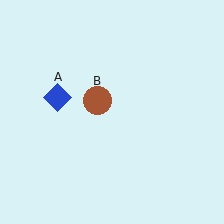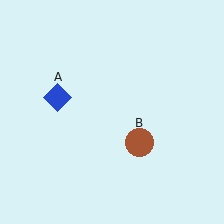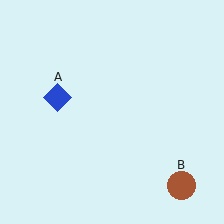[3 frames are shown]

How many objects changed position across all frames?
1 object changed position: brown circle (object B).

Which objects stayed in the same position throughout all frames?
Blue diamond (object A) remained stationary.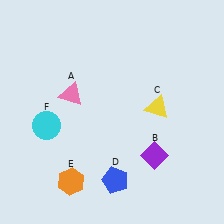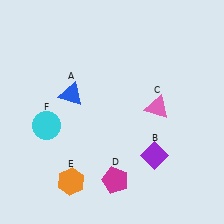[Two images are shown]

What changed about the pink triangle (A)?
In Image 1, A is pink. In Image 2, it changed to blue.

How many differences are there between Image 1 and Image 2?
There are 3 differences between the two images.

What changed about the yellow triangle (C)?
In Image 1, C is yellow. In Image 2, it changed to pink.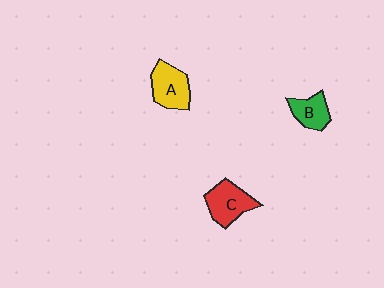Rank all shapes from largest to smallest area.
From largest to smallest: C (red), A (yellow), B (green).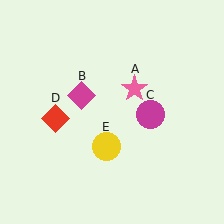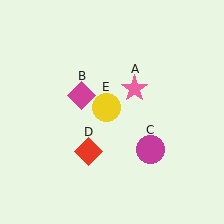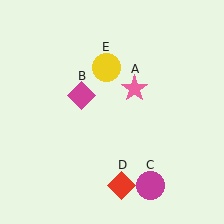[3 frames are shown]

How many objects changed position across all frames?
3 objects changed position: magenta circle (object C), red diamond (object D), yellow circle (object E).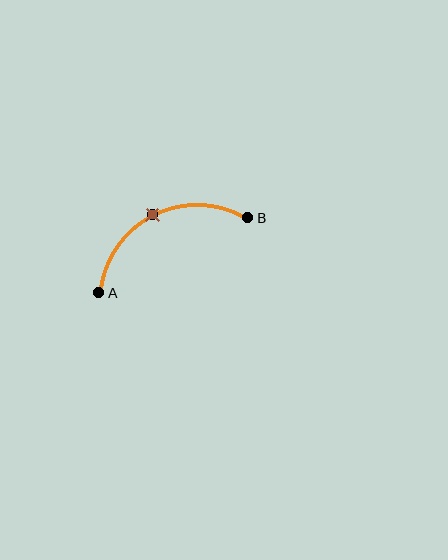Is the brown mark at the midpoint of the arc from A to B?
Yes. The brown mark lies on the arc at equal arc-length from both A and B — it is the arc midpoint.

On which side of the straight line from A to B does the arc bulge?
The arc bulges above the straight line connecting A and B.